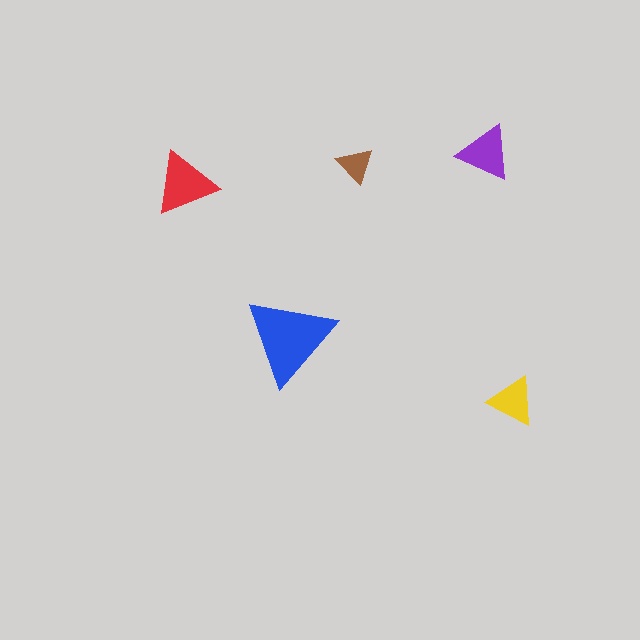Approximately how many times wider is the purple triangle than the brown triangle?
About 1.5 times wider.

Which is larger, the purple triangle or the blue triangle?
The blue one.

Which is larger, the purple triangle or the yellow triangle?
The purple one.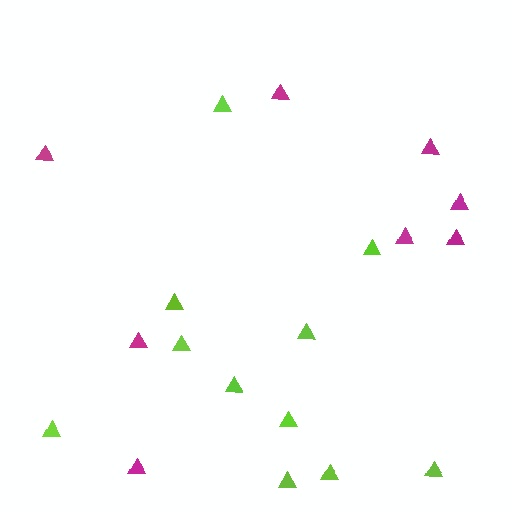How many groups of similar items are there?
There are 2 groups: one group of magenta triangles (8) and one group of lime triangles (11).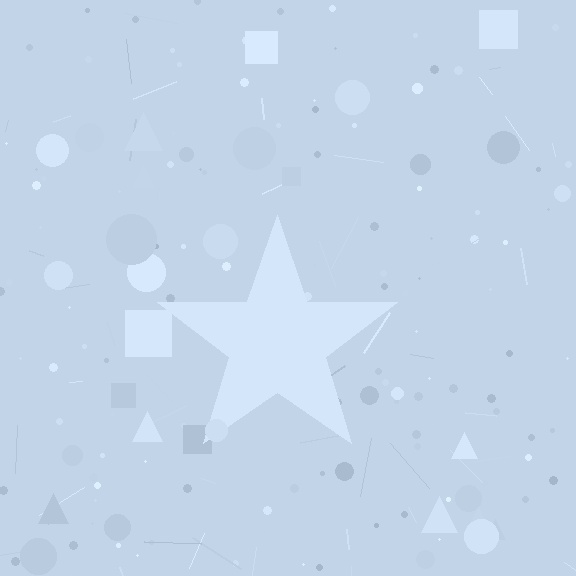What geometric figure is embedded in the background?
A star is embedded in the background.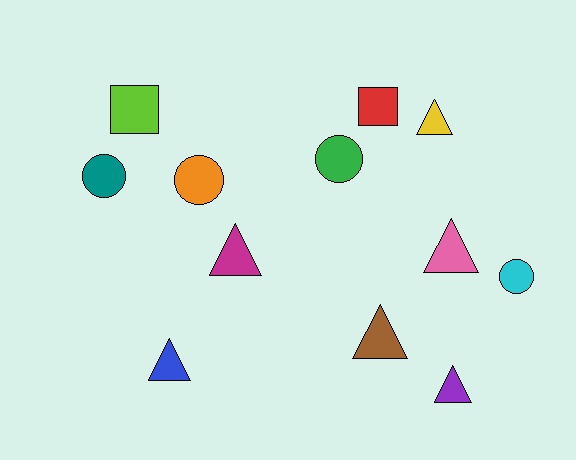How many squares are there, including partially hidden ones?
There are 2 squares.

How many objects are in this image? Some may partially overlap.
There are 12 objects.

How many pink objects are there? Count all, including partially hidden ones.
There is 1 pink object.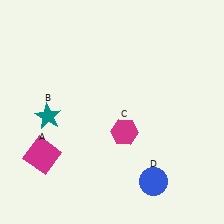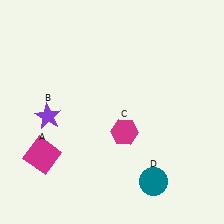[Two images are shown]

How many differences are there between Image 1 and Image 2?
There are 2 differences between the two images.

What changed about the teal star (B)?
In Image 1, B is teal. In Image 2, it changed to purple.